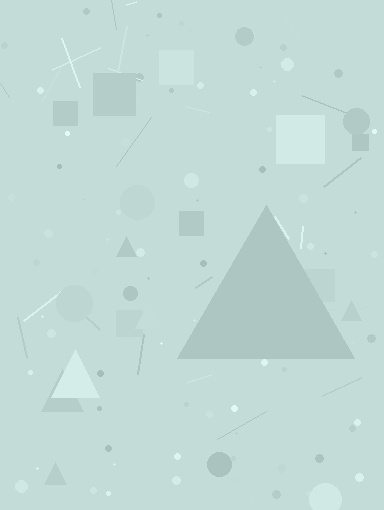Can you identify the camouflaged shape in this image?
The camouflaged shape is a triangle.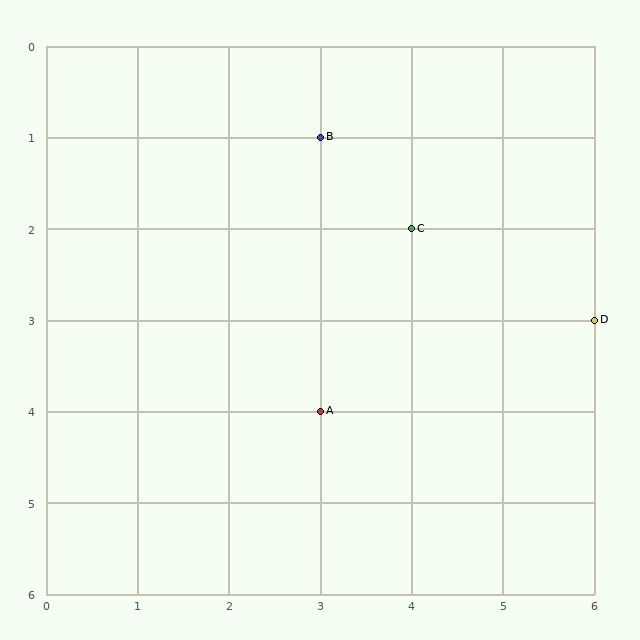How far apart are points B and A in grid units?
Points B and A are 3 rows apart.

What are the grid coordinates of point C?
Point C is at grid coordinates (4, 2).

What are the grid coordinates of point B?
Point B is at grid coordinates (3, 1).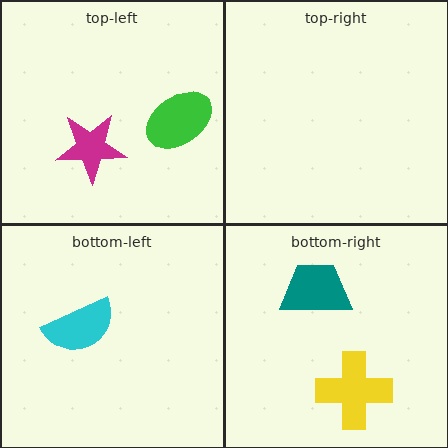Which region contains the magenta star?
The top-left region.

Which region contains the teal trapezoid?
The bottom-right region.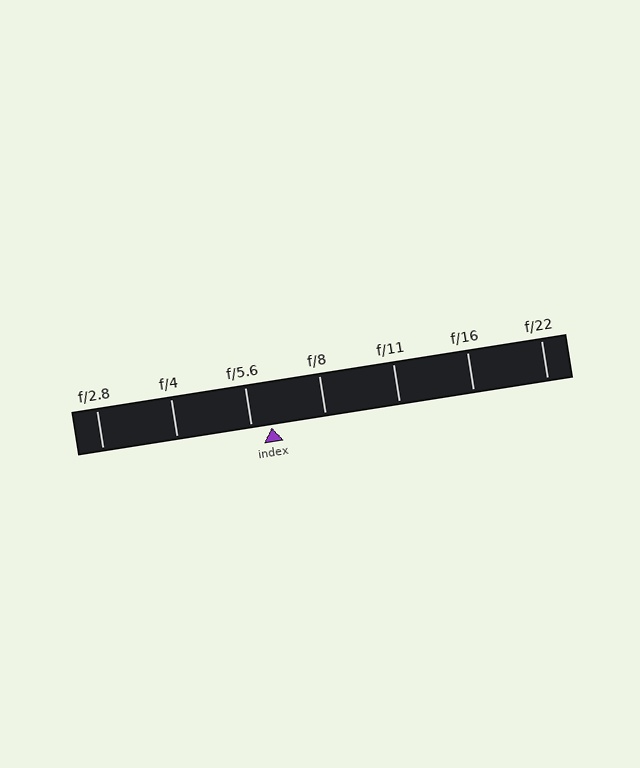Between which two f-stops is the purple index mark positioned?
The index mark is between f/5.6 and f/8.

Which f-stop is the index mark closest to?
The index mark is closest to f/5.6.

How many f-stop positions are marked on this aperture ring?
There are 7 f-stop positions marked.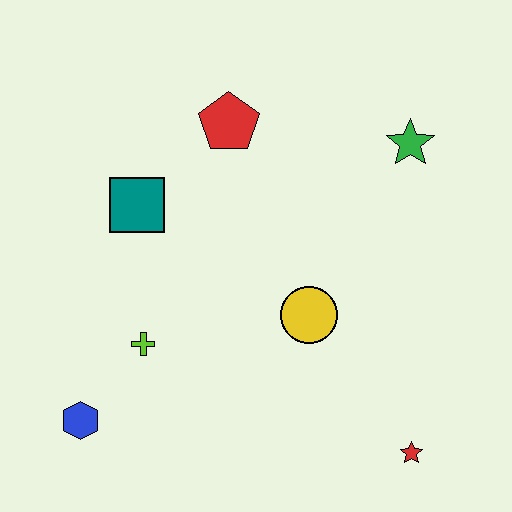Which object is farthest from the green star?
The blue hexagon is farthest from the green star.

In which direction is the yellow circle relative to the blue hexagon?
The yellow circle is to the right of the blue hexagon.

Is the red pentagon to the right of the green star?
No